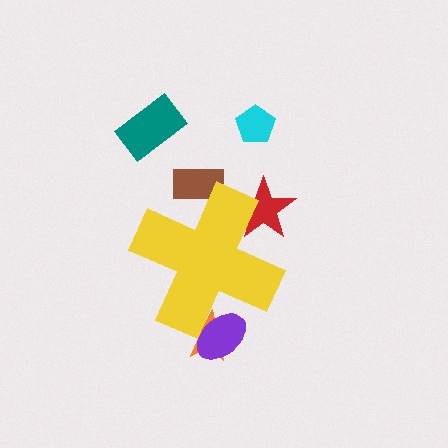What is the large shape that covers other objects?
A yellow cross.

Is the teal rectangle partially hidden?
No, the teal rectangle is fully visible.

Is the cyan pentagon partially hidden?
No, the cyan pentagon is fully visible.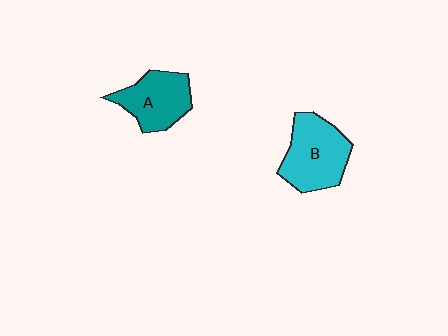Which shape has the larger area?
Shape B (cyan).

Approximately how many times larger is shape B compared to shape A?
Approximately 1.2 times.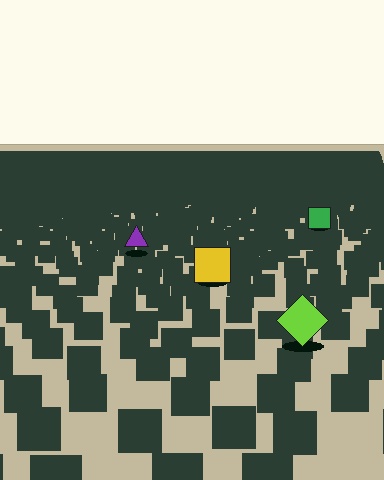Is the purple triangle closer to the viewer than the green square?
Yes. The purple triangle is closer — you can tell from the texture gradient: the ground texture is coarser near it.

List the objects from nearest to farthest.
From nearest to farthest: the lime diamond, the yellow square, the purple triangle, the green square.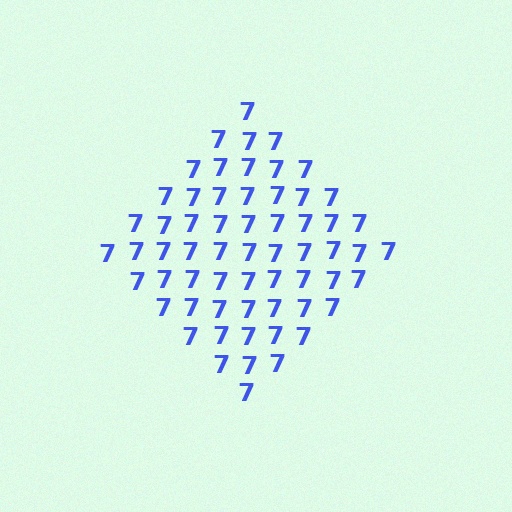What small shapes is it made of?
It is made of small digit 7's.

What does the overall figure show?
The overall figure shows a diamond.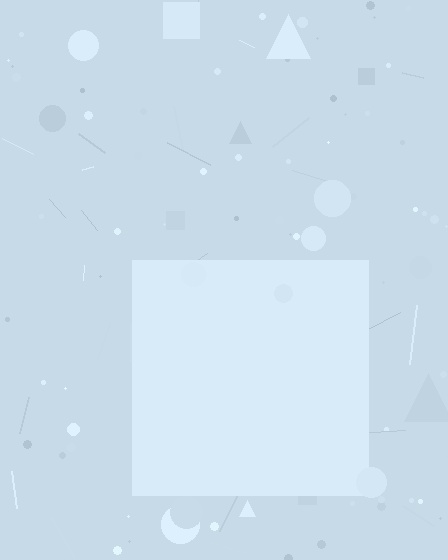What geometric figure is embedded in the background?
A square is embedded in the background.